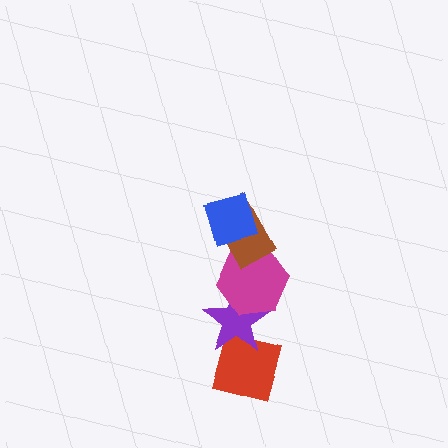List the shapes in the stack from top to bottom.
From top to bottom: the blue diamond, the brown rectangle, the magenta hexagon, the purple star, the red square.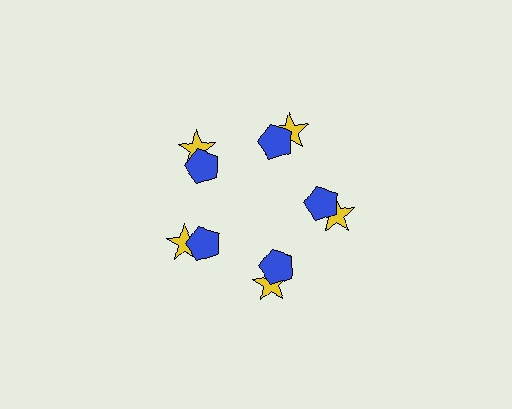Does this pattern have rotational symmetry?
Yes, this pattern has 5-fold rotational symmetry. It looks the same after rotating 72 degrees around the center.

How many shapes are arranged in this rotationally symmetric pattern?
There are 10 shapes, arranged in 5 groups of 2.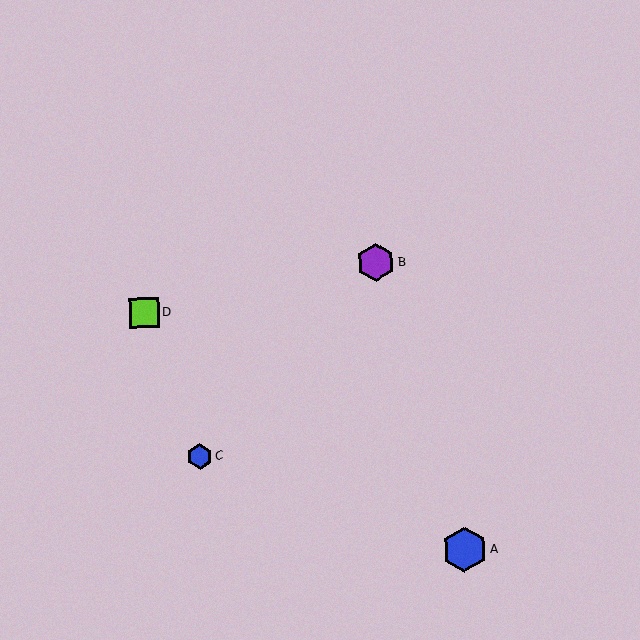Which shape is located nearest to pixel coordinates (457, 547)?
The blue hexagon (labeled A) at (464, 549) is nearest to that location.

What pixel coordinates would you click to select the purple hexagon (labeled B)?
Click at (376, 262) to select the purple hexagon B.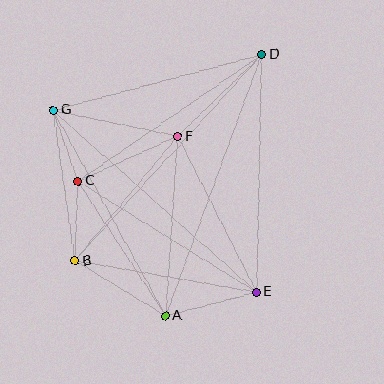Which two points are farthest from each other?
Points A and D are farthest from each other.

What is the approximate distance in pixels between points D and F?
The distance between D and F is approximately 117 pixels.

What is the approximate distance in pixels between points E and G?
The distance between E and G is approximately 273 pixels.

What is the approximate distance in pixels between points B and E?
The distance between B and E is approximately 184 pixels.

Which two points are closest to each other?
Points C and G are closest to each other.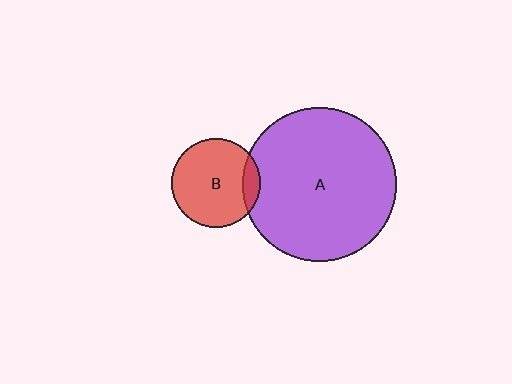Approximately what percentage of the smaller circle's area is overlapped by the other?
Approximately 10%.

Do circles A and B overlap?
Yes.